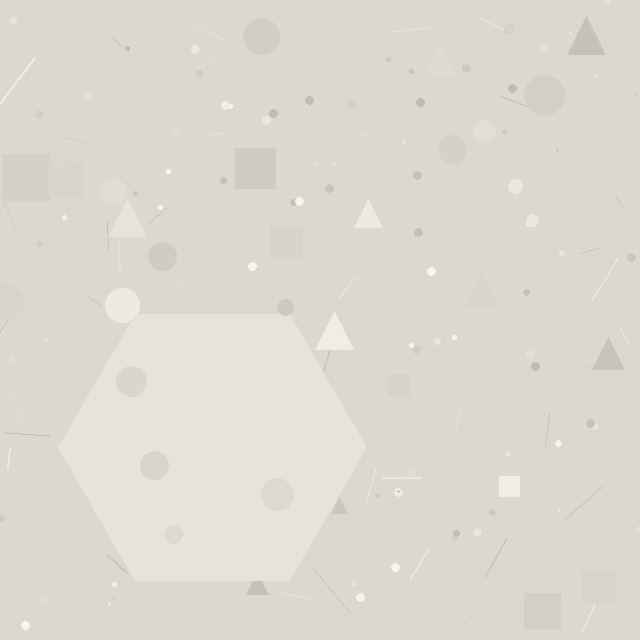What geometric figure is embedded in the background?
A hexagon is embedded in the background.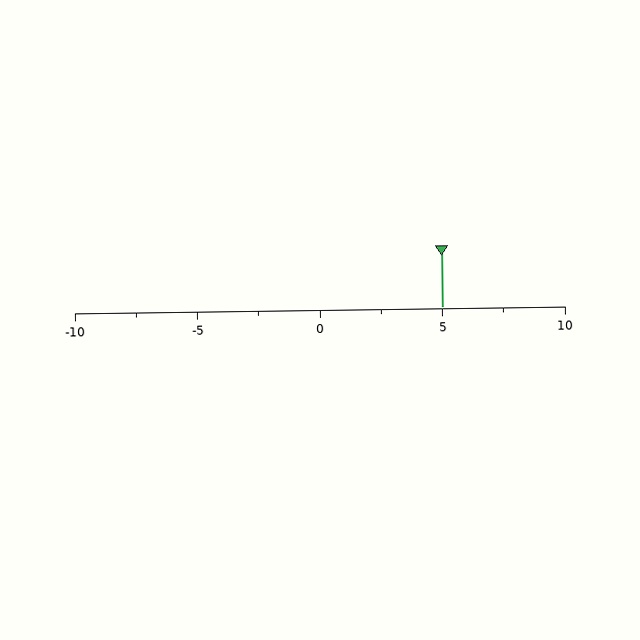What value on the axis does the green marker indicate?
The marker indicates approximately 5.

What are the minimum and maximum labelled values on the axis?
The axis runs from -10 to 10.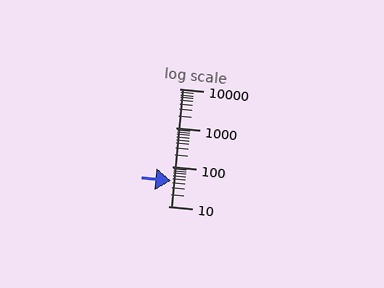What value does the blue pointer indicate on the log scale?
The pointer indicates approximately 45.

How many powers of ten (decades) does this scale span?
The scale spans 3 decades, from 10 to 10000.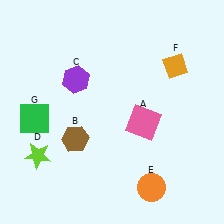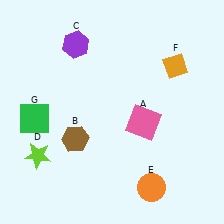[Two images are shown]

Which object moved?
The purple hexagon (C) moved up.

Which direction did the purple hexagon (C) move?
The purple hexagon (C) moved up.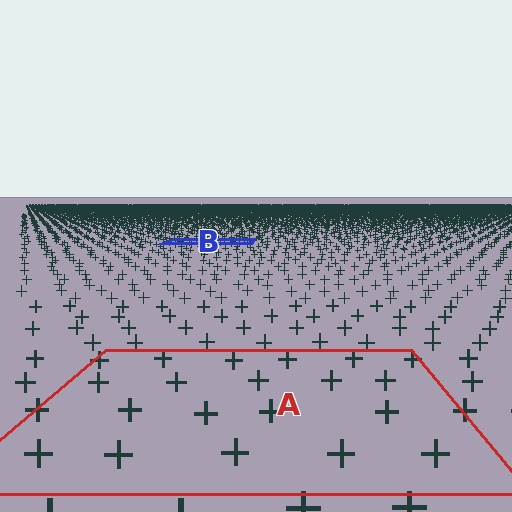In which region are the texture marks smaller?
The texture marks are smaller in region B, because it is farther away.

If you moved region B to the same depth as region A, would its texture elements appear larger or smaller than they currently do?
They would appear larger. At a closer depth, the same texture elements are projected at a bigger on-screen size.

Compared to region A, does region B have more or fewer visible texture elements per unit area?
Region B has more texture elements per unit area — they are packed more densely because it is farther away.